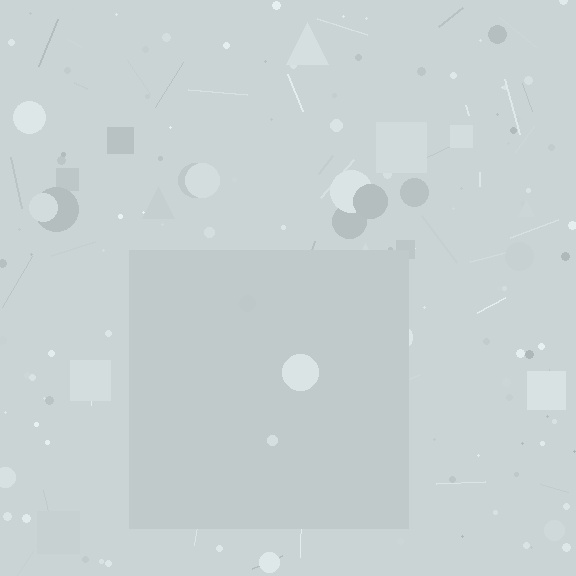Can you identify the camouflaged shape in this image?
The camouflaged shape is a square.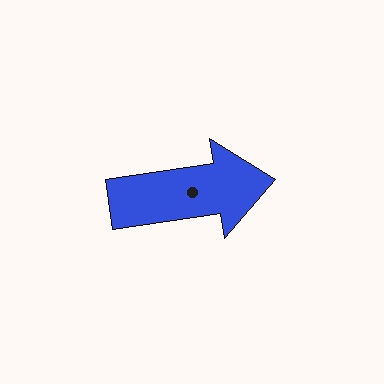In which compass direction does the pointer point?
East.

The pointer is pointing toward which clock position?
Roughly 3 o'clock.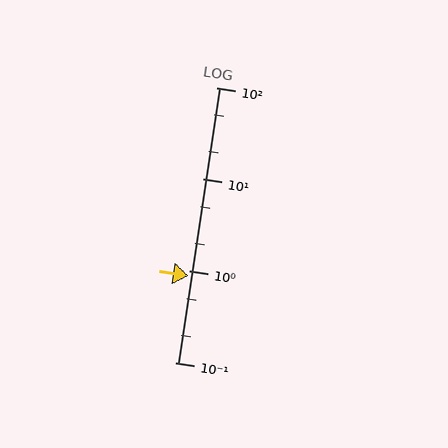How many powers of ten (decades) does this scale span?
The scale spans 3 decades, from 0.1 to 100.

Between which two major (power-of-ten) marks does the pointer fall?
The pointer is between 0.1 and 1.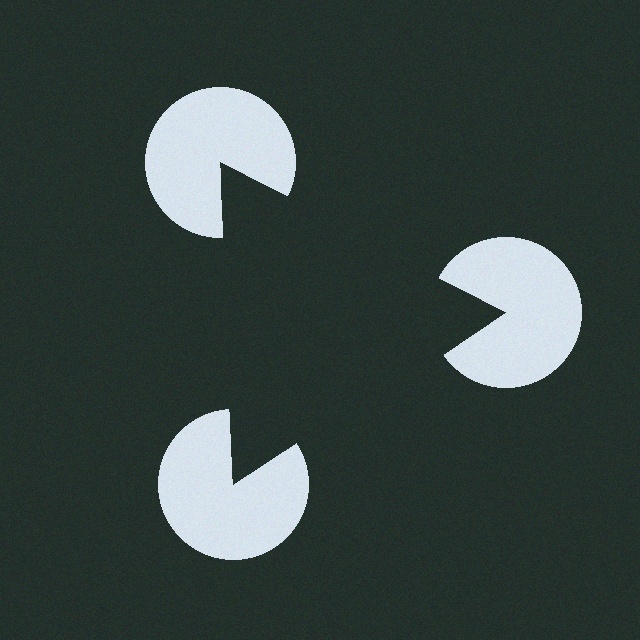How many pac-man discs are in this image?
There are 3 — one at each vertex of the illusory triangle.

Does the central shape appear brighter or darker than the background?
It typically appears slightly darker than the background, even though no actual brightness change is drawn.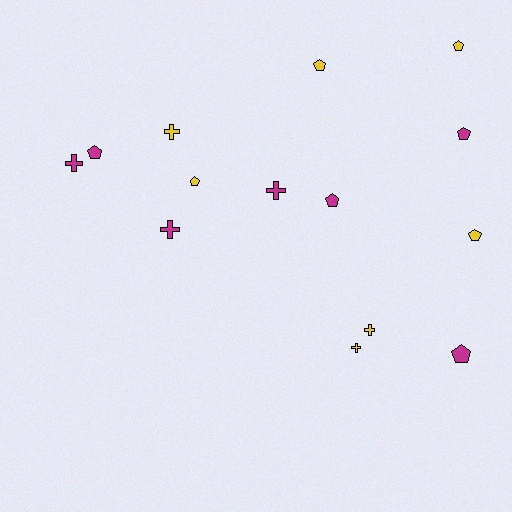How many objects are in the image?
There are 14 objects.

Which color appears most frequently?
Yellow, with 7 objects.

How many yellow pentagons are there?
There are 4 yellow pentagons.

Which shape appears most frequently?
Pentagon, with 8 objects.